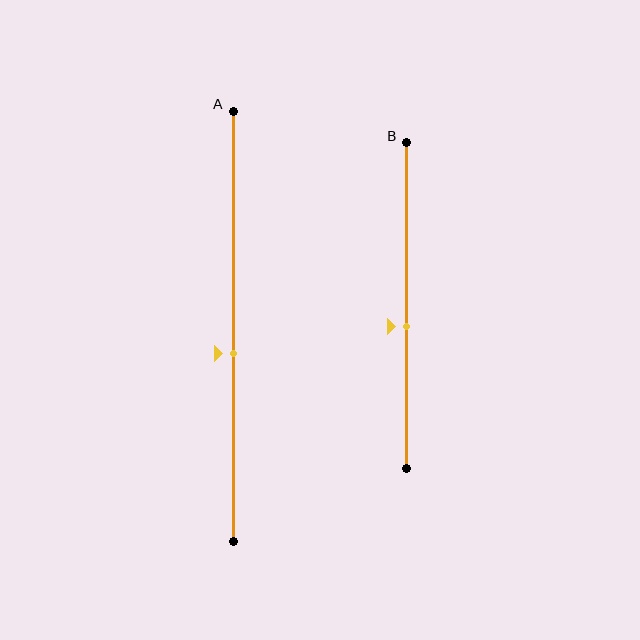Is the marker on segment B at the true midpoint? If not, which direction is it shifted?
No, the marker on segment B is shifted downward by about 7% of the segment length.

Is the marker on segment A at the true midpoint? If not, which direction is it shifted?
No, the marker on segment A is shifted downward by about 6% of the segment length.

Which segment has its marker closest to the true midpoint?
Segment A has its marker closest to the true midpoint.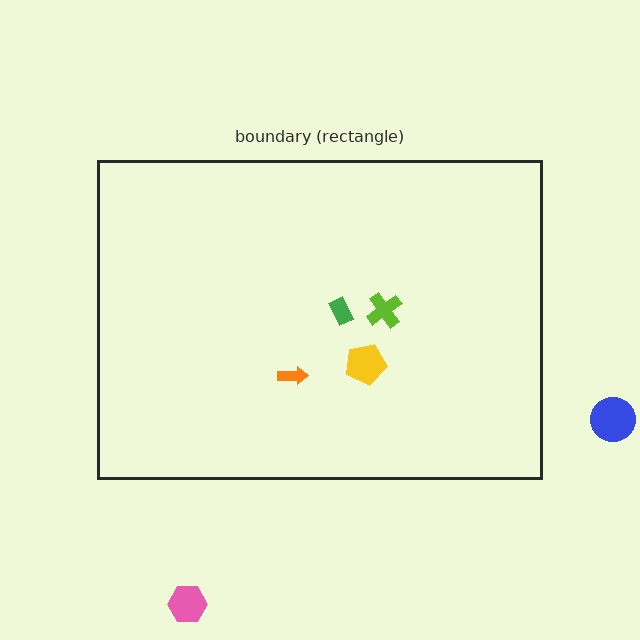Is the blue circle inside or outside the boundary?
Outside.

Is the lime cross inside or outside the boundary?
Inside.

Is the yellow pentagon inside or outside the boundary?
Inside.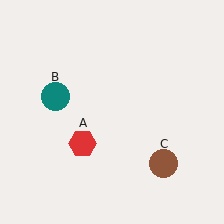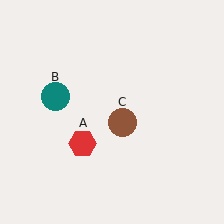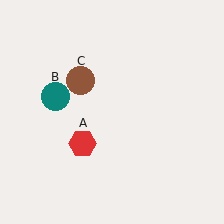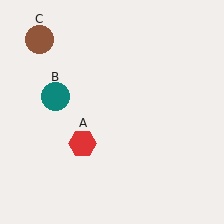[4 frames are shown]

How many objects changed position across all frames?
1 object changed position: brown circle (object C).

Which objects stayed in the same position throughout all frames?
Red hexagon (object A) and teal circle (object B) remained stationary.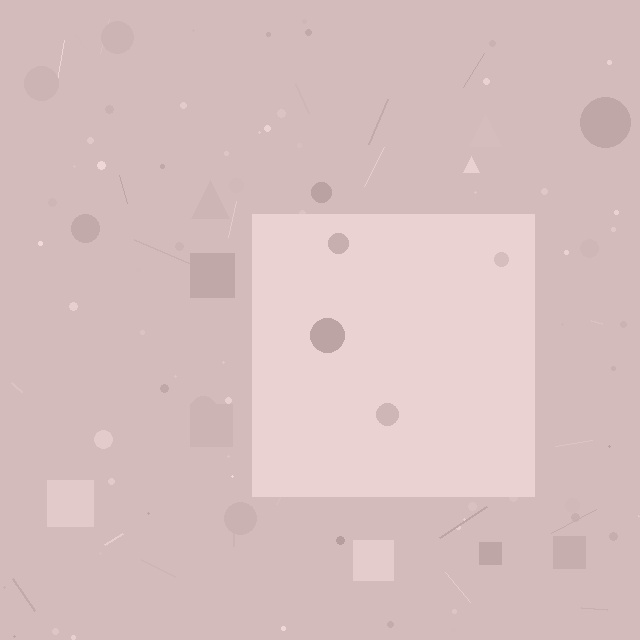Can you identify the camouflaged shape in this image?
The camouflaged shape is a square.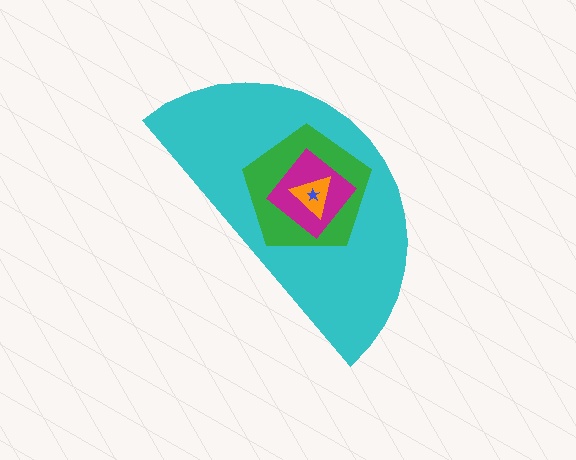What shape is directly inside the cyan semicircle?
The green pentagon.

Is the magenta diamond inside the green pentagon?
Yes.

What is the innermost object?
The blue star.